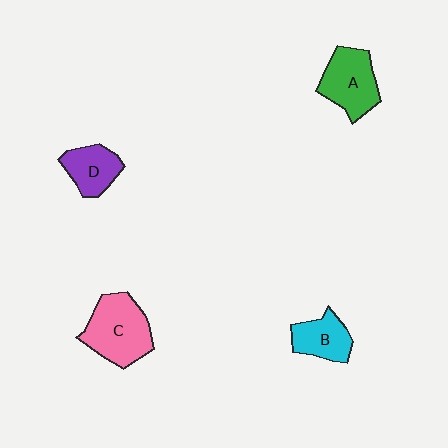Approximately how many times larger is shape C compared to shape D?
Approximately 1.6 times.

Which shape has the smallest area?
Shape B (cyan).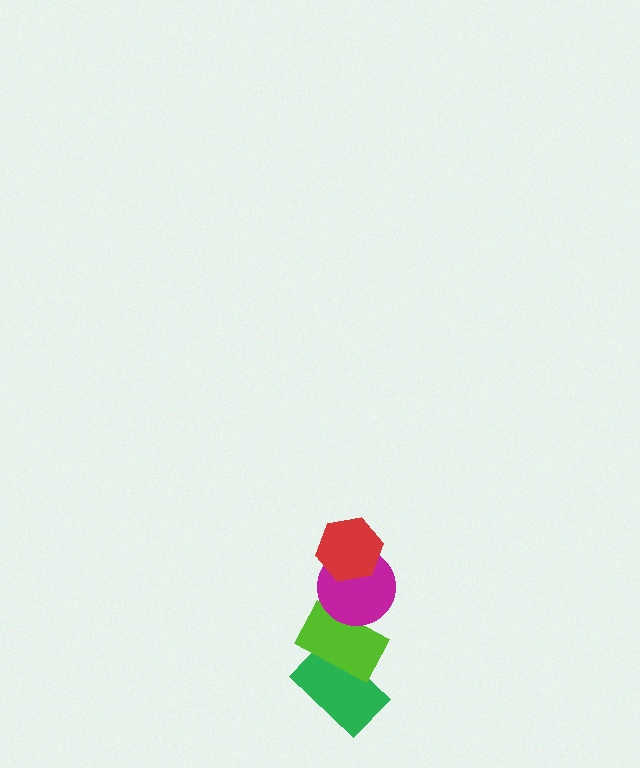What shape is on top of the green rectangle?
The lime rectangle is on top of the green rectangle.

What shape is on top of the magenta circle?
The red hexagon is on top of the magenta circle.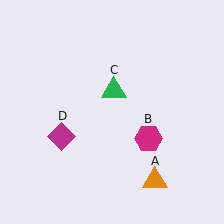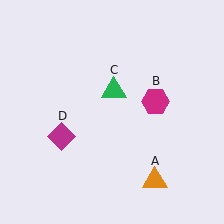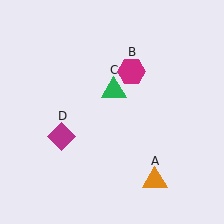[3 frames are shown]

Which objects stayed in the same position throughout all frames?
Orange triangle (object A) and green triangle (object C) and magenta diamond (object D) remained stationary.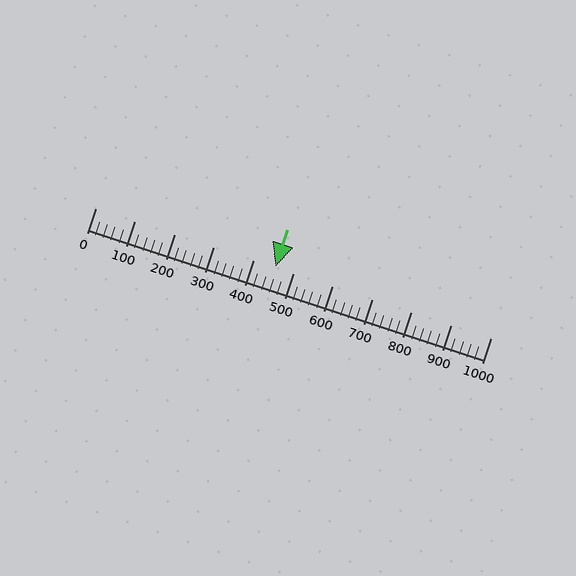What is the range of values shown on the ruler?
The ruler shows values from 0 to 1000.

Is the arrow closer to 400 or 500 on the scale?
The arrow is closer to 500.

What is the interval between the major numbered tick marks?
The major tick marks are spaced 100 units apart.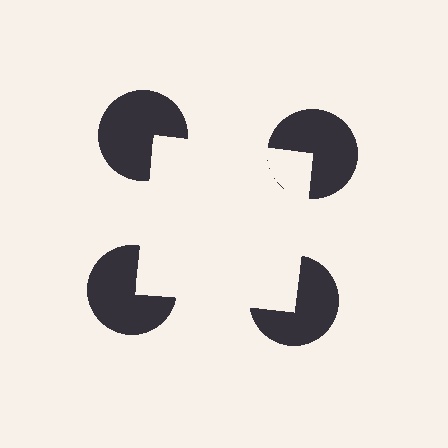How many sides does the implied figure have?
4 sides.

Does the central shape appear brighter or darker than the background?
It typically appears slightly brighter than the background, even though no actual brightness change is drawn.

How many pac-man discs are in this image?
There are 4 — one at each vertex of the illusory square.